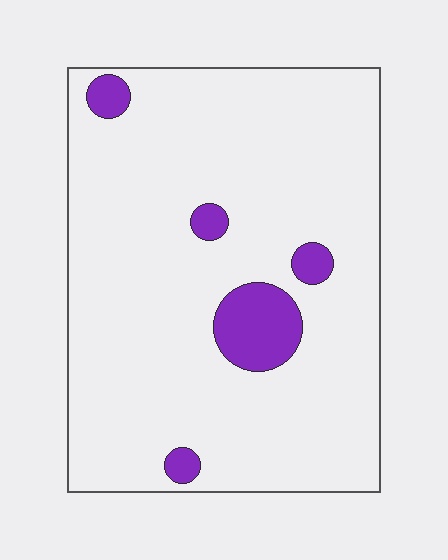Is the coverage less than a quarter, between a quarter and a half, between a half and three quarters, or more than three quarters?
Less than a quarter.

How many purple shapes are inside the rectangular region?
5.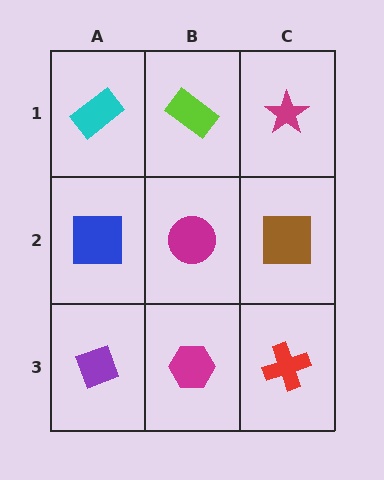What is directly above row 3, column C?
A brown square.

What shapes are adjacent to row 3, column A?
A blue square (row 2, column A), a magenta hexagon (row 3, column B).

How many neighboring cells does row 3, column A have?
2.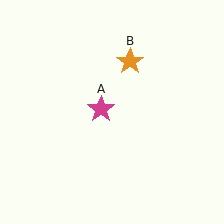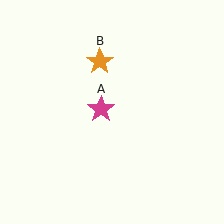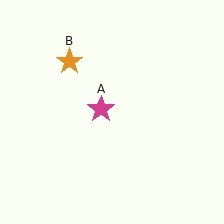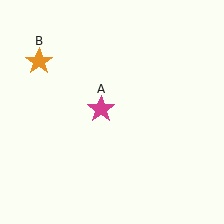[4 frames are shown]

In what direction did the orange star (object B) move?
The orange star (object B) moved left.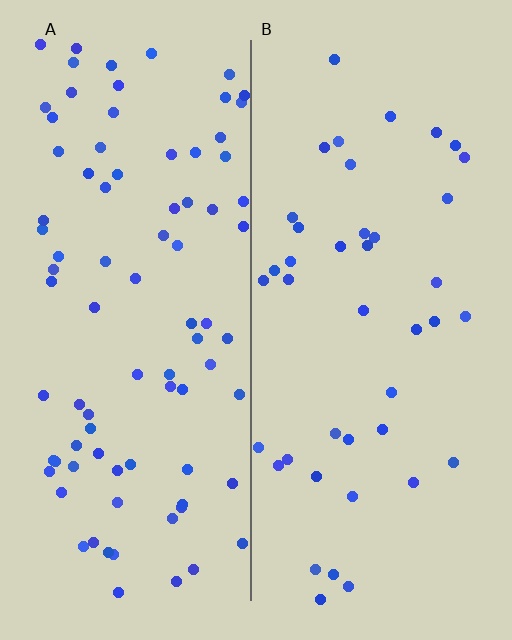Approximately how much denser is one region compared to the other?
Approximately 2.0× — region A over region B.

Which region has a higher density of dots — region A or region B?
A (the left).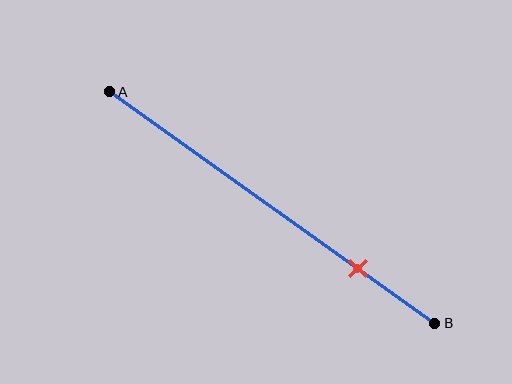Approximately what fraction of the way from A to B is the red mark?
The red mark is approximately 75% of the way from A to B.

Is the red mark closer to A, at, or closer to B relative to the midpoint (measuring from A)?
The red mark is closer to point B than the midpoint of segment AB.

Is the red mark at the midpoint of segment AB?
No, the mark is at about 75% from A, not at the 50% midpoint.